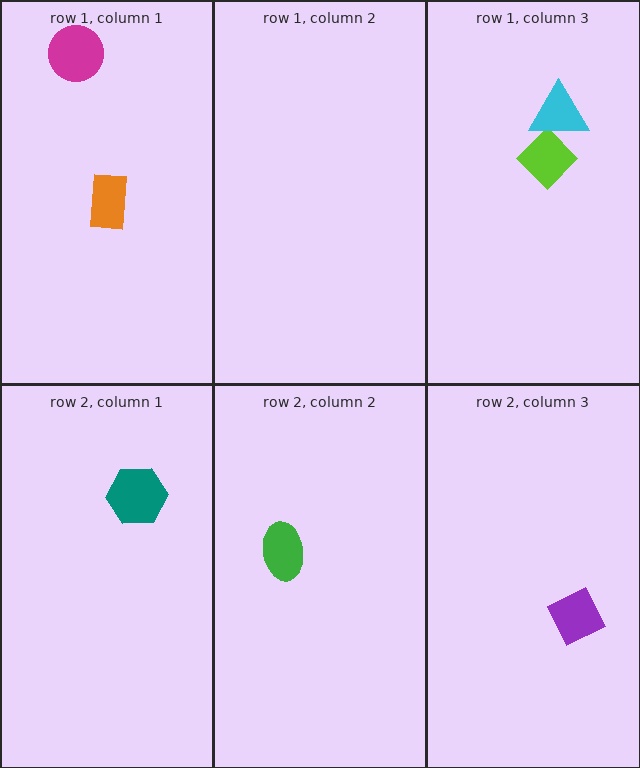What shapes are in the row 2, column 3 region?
The purple square.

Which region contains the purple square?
The row 2, column 3 region.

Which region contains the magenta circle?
The row 1, column 1 region.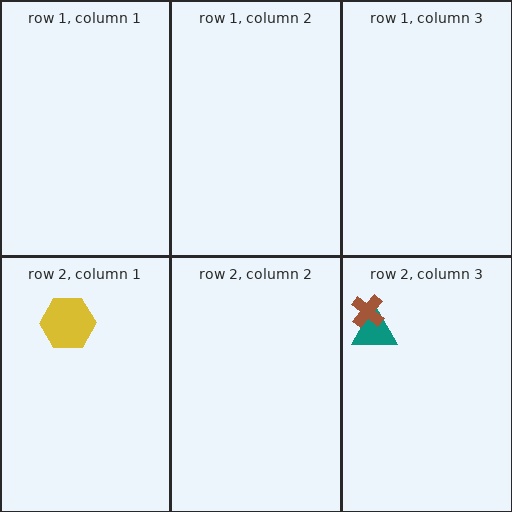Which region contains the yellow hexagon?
The row 2, column 1 region.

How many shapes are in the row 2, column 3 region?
2.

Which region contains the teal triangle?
The row 2, column 3 region.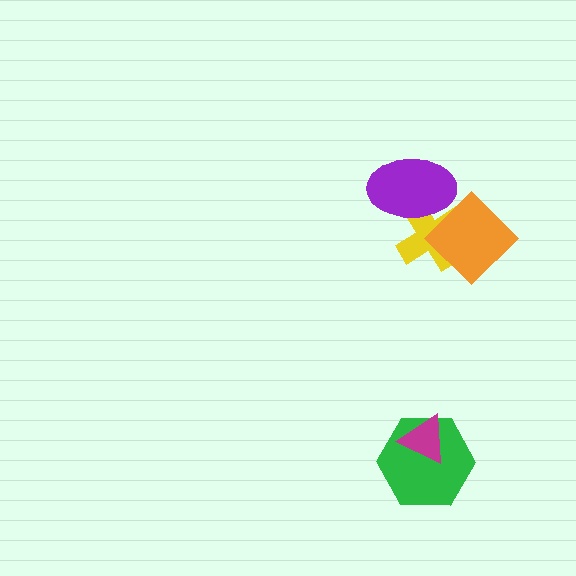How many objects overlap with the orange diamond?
2 objects overlap with the orange diamond.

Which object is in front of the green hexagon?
The magenta triangle is in front of the green hexagon.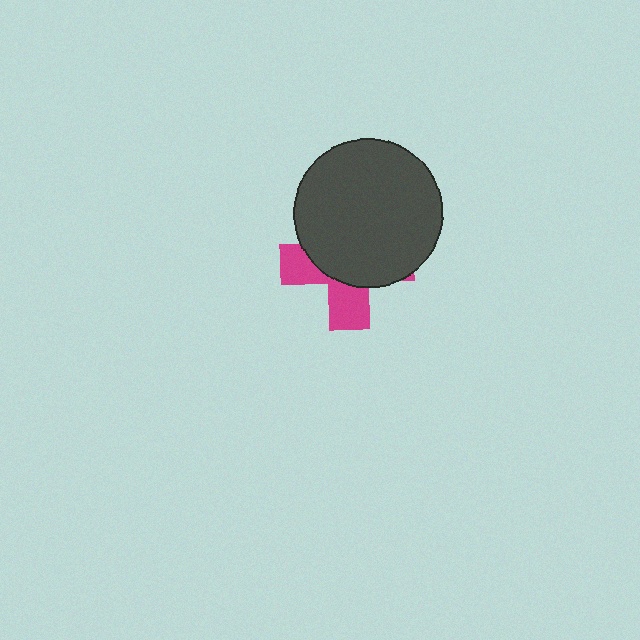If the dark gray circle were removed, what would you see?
You would see the complete magenta cross.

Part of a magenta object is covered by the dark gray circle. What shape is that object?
It is a cross.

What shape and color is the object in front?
The object in front is a dark gray circle.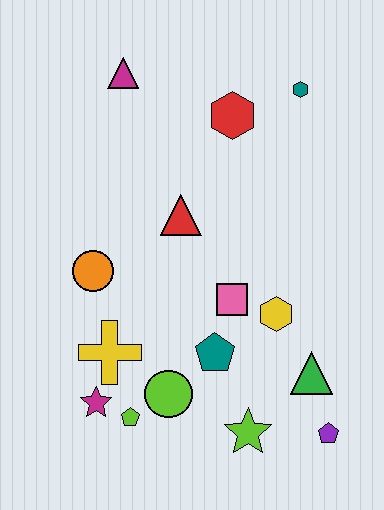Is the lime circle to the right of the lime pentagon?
Yes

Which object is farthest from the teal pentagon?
The magenta triangle is farthest from the teal pentagon.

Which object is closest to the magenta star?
The lime pentagon is closest to the magenta star.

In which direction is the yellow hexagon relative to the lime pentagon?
The yellow hexagon is to the right of the lime pentagon.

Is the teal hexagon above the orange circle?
Yes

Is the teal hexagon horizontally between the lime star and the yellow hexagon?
No